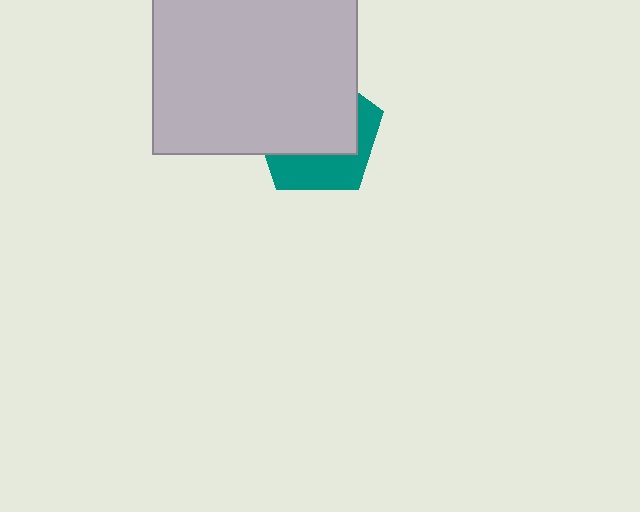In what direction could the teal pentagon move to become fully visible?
The teal pentagon could move toward the lower-right. That would shift it out from behind the light gray square entirely.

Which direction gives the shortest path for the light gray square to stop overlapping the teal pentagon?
Moving toward the upper-left gives the shortest separation.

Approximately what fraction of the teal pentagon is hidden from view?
Roughly 63% of the teal pentagon is hidden behind the light gray square.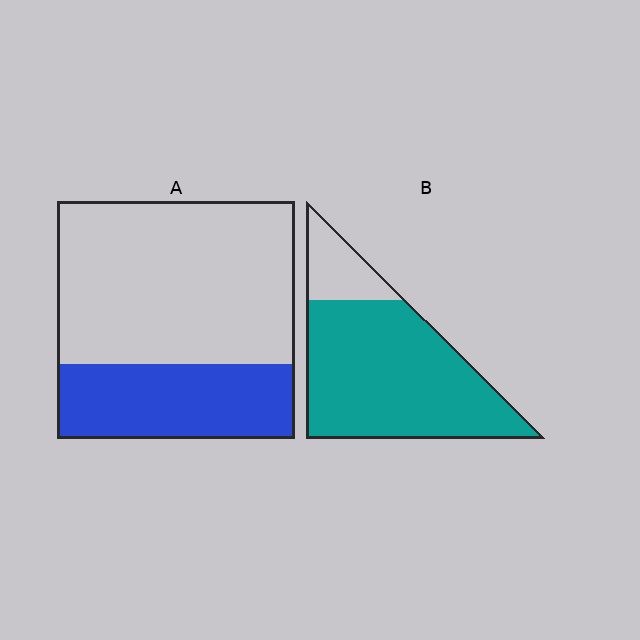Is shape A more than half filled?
No.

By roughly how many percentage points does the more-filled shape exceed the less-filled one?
By roughly 50 percentage points (B over A).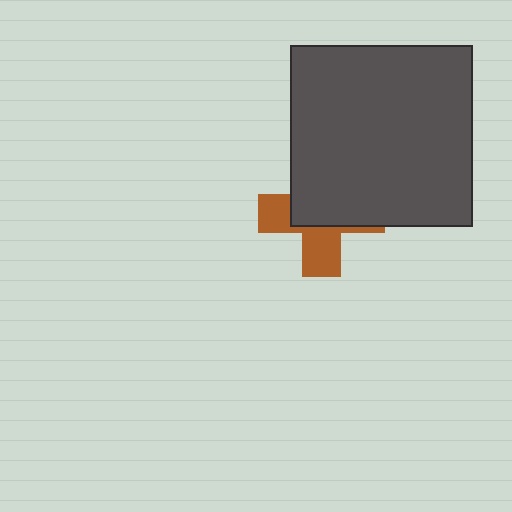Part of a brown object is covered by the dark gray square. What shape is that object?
It is a cross.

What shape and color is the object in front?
The object in front is a dark gray square.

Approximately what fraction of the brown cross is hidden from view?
Roughly 58% of the brown cross is hidden behind the dark gray square.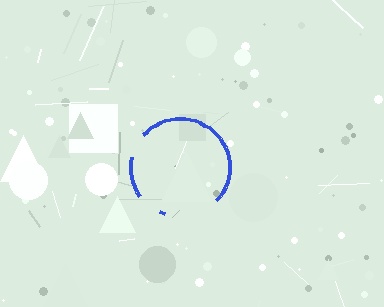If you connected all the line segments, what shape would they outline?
They would outline a circle.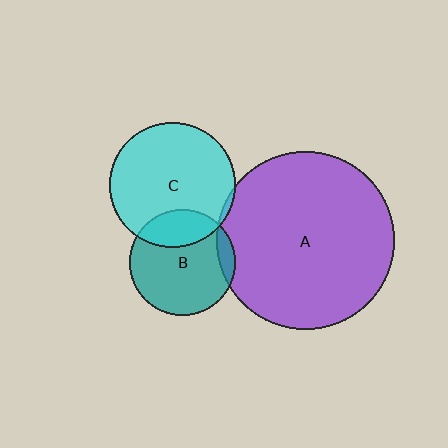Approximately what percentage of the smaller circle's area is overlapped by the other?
Approximately 10%.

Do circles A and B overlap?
Yes.